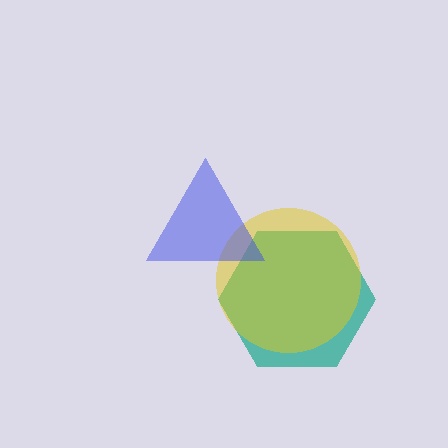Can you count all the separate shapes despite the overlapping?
Yes, there are 3 separate shapes.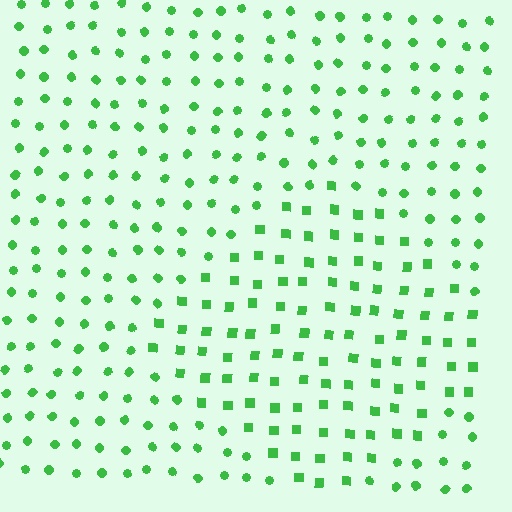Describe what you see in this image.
The image is filled with small green elements arranged in a uniform grid. A diamond-shaped region contains squares, while the surrounding area contains circles. The boundary is defined purely by the change in element shape.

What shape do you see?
I see a diamond.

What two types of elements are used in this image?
The image uses squares inside the diamond region and circles outside it.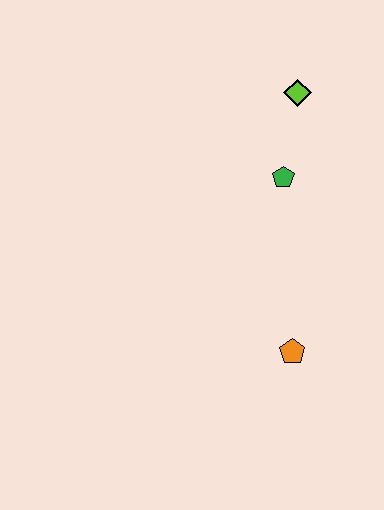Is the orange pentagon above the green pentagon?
No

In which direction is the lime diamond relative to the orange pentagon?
The lime diamond is above the orange pentagon.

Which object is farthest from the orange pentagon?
The lime diamond is farthest from the orange pentagon.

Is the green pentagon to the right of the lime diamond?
No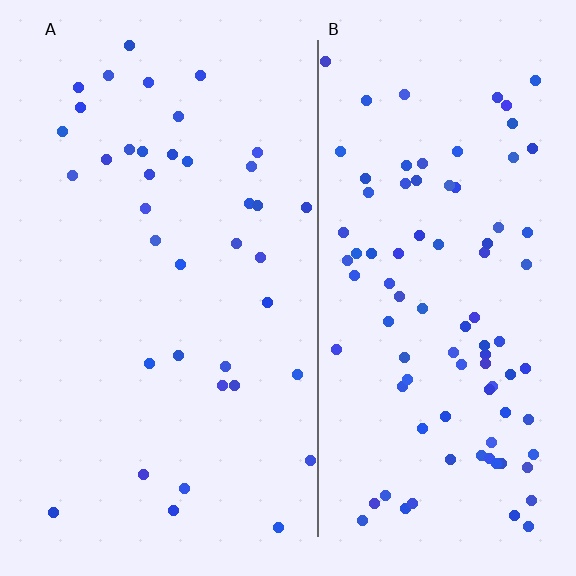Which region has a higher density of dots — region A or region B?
B (the right).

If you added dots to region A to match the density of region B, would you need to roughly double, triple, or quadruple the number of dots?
Approximately double.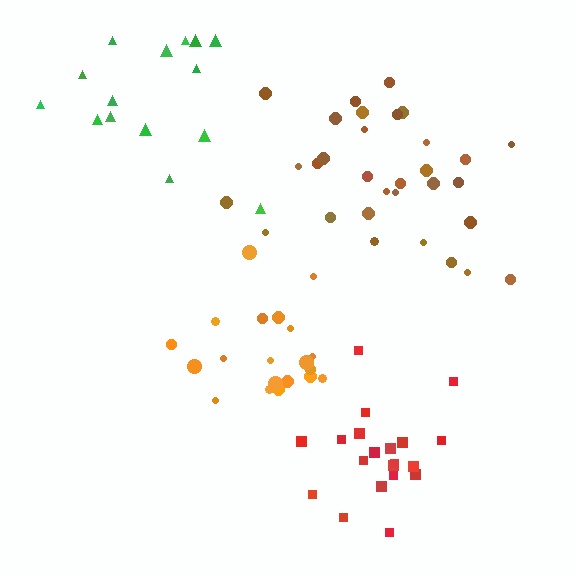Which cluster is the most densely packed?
Red.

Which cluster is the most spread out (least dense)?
Green.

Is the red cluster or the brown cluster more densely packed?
Red.